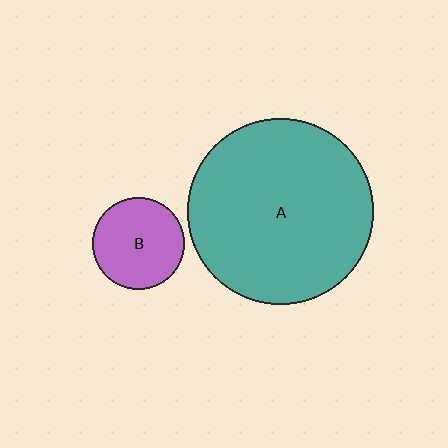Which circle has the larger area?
Circle A (teal).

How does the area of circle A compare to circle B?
Approximately 4.1 times.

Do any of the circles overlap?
No, none of the circles overlap.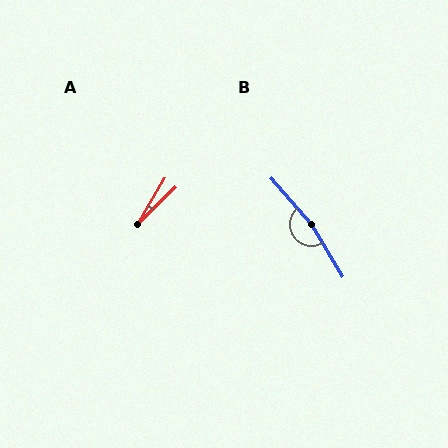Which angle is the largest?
B, at approximately 170 degrees.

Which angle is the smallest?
A, at approximately 16 degrees.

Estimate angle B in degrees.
Approximately 170 degrees.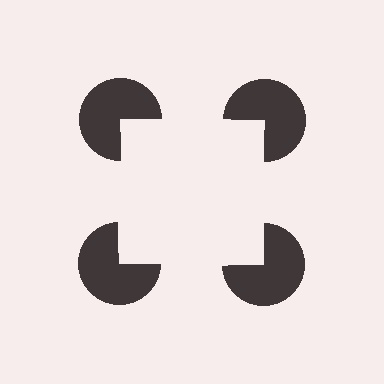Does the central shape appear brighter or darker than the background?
It typically appears slightly brighter than the background, even though no actual brightness change is drawn.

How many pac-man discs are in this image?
There are 4 — one at each vertex of the illusory square.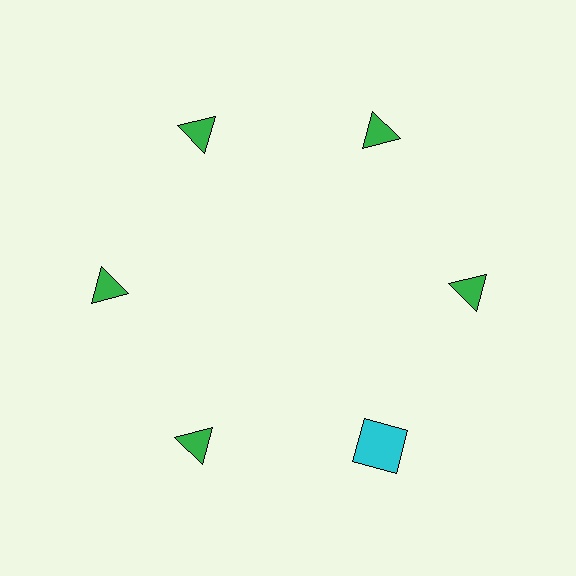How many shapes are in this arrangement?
There are 6 shapes arranged in a ring pattern.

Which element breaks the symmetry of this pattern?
The cyan square at roughly the 5 o'clock position breaks the symmetry. All other shapes are green triangles.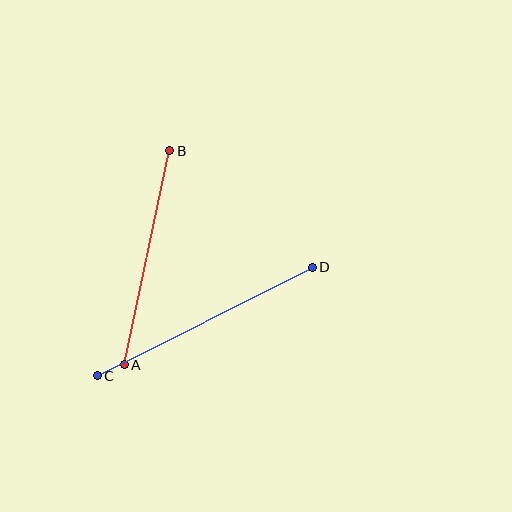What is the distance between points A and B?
The distance is approximately 219 pixels.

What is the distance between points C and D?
The distance is approximately 241 pixels.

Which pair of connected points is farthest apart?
Points C and D are farthest apart.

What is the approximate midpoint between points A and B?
The midpoint is at approximately (147, 258) pixels.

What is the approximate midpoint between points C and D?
The midpoint is at approximately (205, 322) pixels.